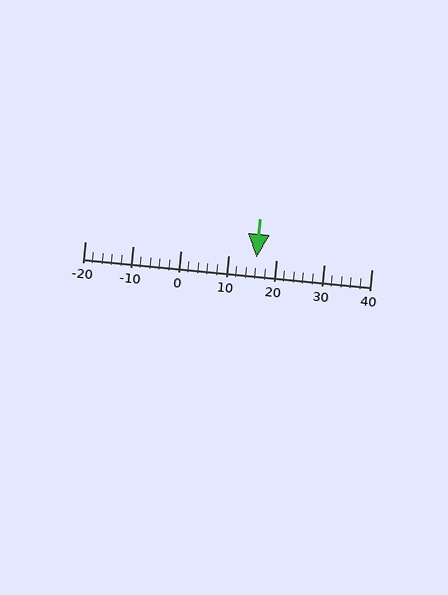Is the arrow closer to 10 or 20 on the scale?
The arrow is closer to 20.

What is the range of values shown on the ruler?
The ruler shows values from -20 to 40.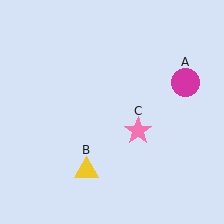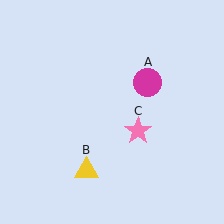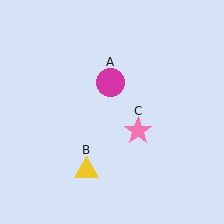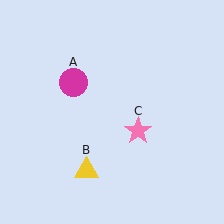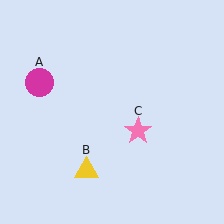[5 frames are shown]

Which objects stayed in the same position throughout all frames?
Yellow triangle (object B) and pink star (object C) remained stationary.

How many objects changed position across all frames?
1 object changed position: magenta circle (object A).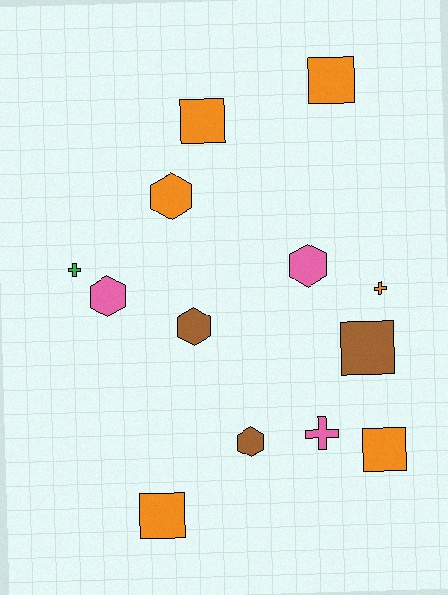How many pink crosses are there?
There is 1 pink cross.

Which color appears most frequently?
Orange, with 6 objects.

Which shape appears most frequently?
Hexagon, with 5 objects.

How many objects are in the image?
There are 13 objects.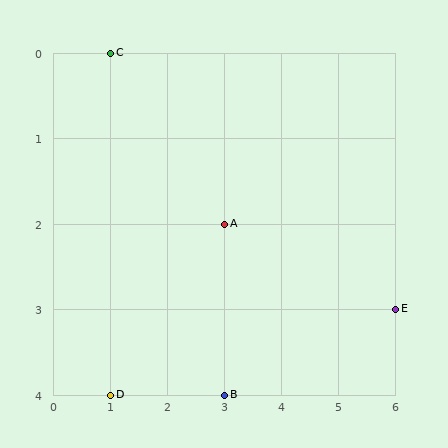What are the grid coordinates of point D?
Point D is at grid coordinates (1, 4).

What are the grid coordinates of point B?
Point B is at grid coordinates (3, 4).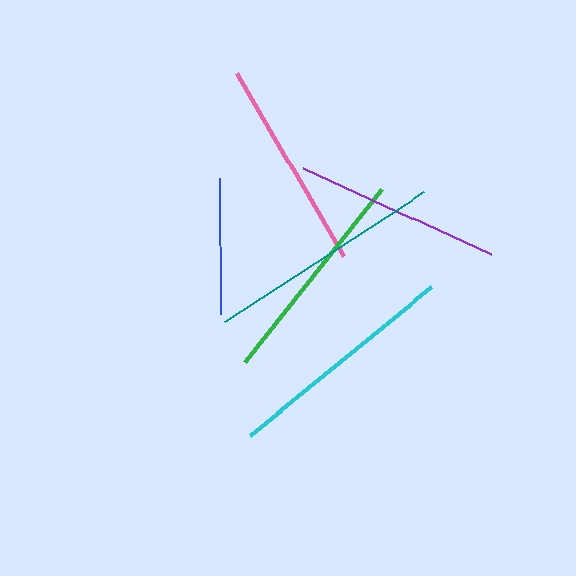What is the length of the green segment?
The green segment is approximately 221 pixels long.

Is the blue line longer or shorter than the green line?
The green line is longer than the blue line.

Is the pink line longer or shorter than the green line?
The green line is longer than the pink line.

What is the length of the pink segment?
The pink segment is approximately 212 pixels long.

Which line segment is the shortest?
The blue line is the shortest at approximately 136 pixels.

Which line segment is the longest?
The teal line is the longest at approximately 237 pixels.